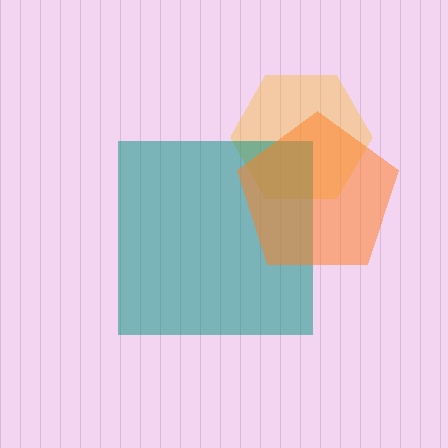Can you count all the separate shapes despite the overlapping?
Yes, there are 3 separate shapes.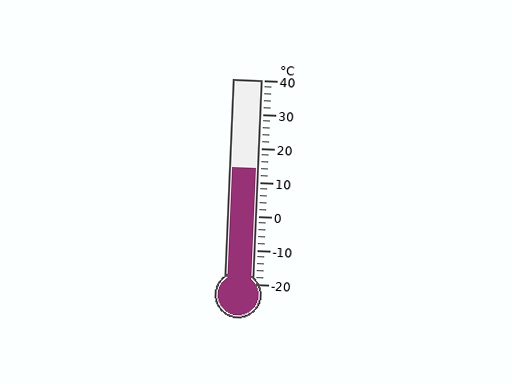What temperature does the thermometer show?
The thermometer shows approximately 14°C.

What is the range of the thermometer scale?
The thermometer scale ranges from -20°C to 40°C.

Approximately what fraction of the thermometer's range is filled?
The thermometer is filled to approximately 55% of its range.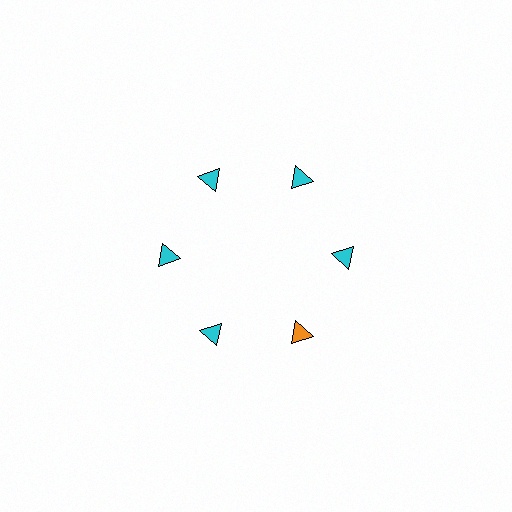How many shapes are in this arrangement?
There are 6 shapes arranged in a ring pattern.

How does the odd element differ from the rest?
It has a different color: orange instead of cyan.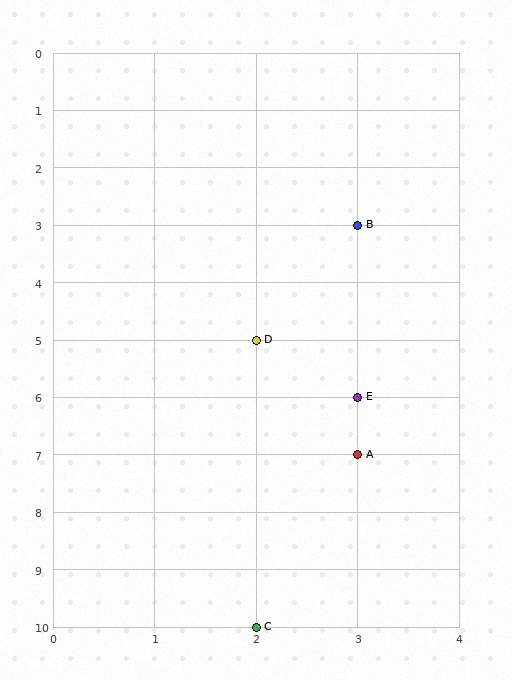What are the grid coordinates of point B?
Point B is at grid coordinates (3, 3).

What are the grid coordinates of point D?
Point D is at grid coordinates (2, 5).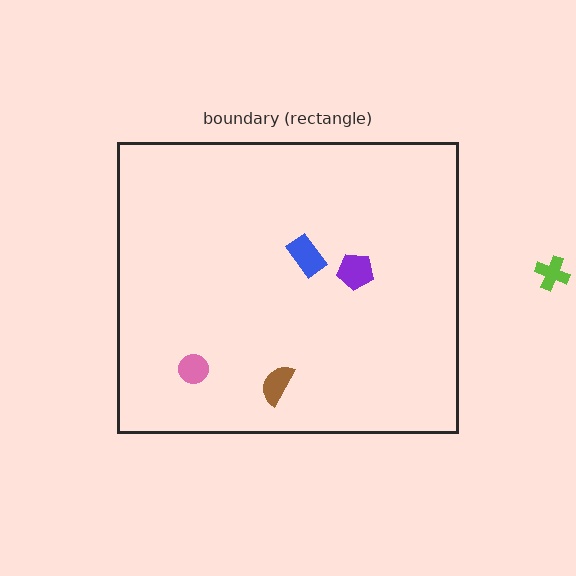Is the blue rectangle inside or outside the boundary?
Inside.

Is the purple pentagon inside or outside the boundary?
Inside.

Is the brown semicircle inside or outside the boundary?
Inside.